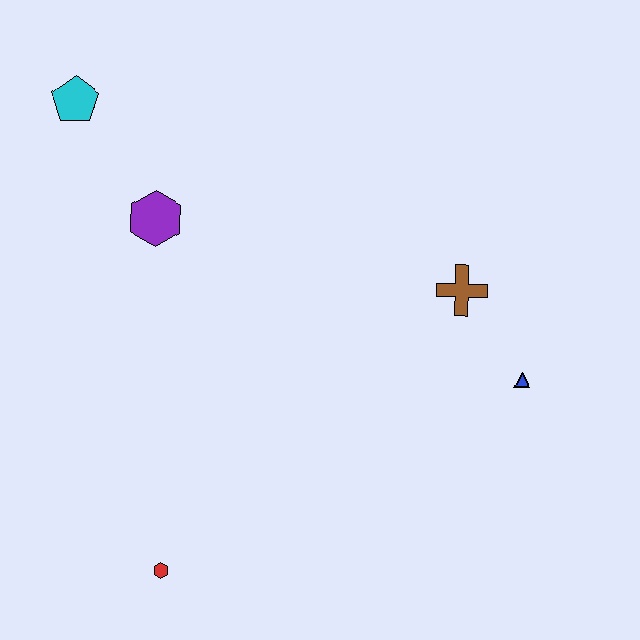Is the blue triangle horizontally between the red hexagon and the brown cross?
No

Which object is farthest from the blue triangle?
The cyan pentagon is farthest from the blue triangle.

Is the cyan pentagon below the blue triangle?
No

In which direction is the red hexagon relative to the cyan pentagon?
The red hexagon is below the cyan pentagon.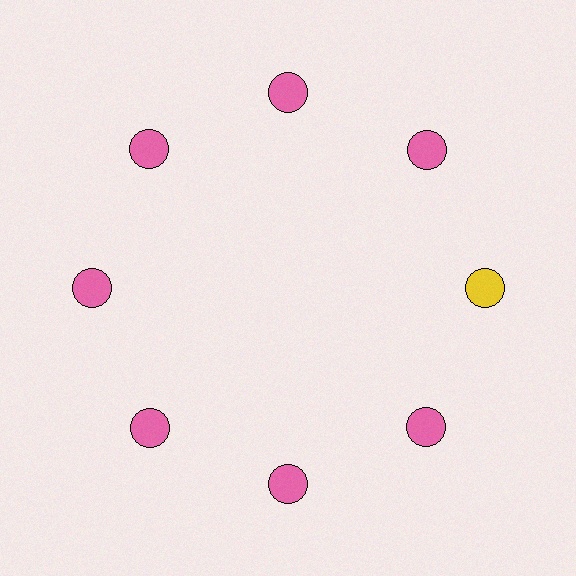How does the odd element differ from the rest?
It has a different color: yellow instead of pink.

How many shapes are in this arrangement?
There are 8 shapes arranged in a ring pattern.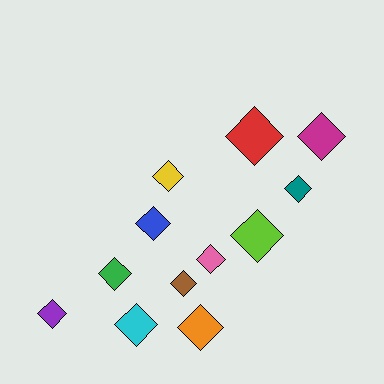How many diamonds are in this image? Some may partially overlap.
There are 12 diamonds.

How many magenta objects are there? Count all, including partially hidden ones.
There is 1 magenta object.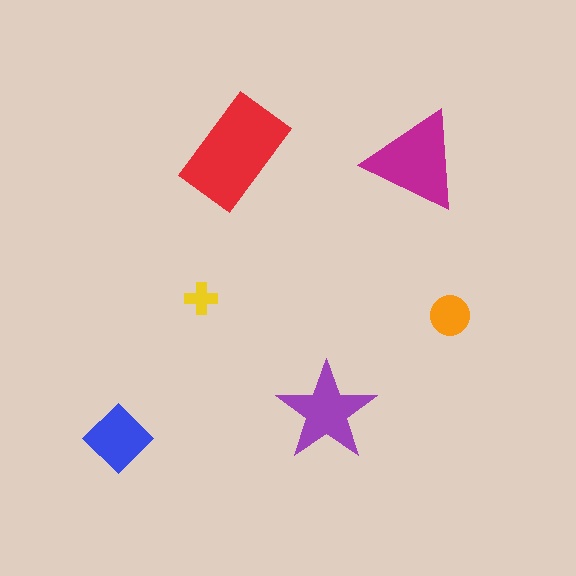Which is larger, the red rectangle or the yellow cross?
The red rectangle.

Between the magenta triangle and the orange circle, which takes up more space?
The magenta triangle.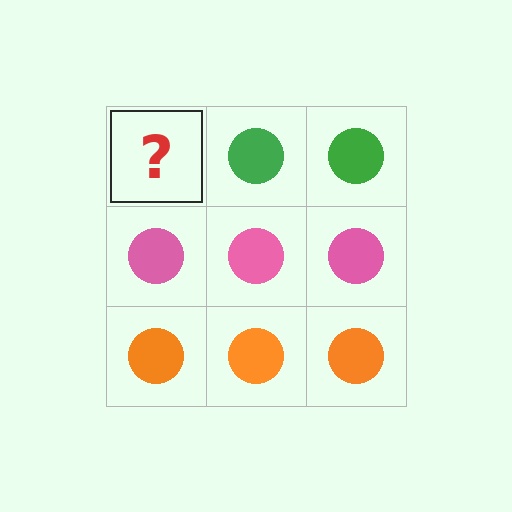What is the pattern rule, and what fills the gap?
The rule is that each row has a consistent color. The gap should be filled with a green circle.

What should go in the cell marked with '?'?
The missing cell should contain a green circle.